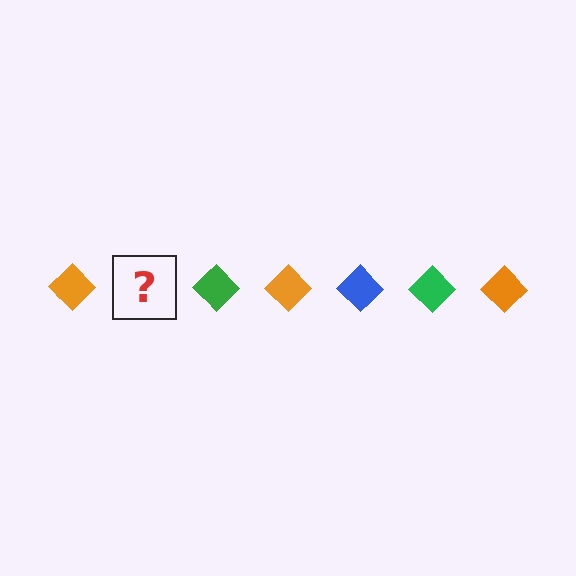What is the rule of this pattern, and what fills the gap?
The rule is that the pattern cycles through orange, blue, green diamonds. The gap should be filled with a blue diamond.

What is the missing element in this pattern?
The missing element is a blue diamond.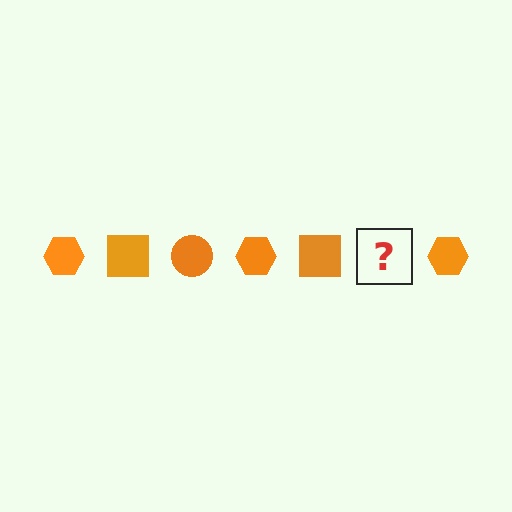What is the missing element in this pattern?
The missing element is an orange circle.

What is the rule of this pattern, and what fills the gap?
The rule is that the pattern cycles through hexagon, square, circle shapes in orange. The gap should be filled with an orange circle.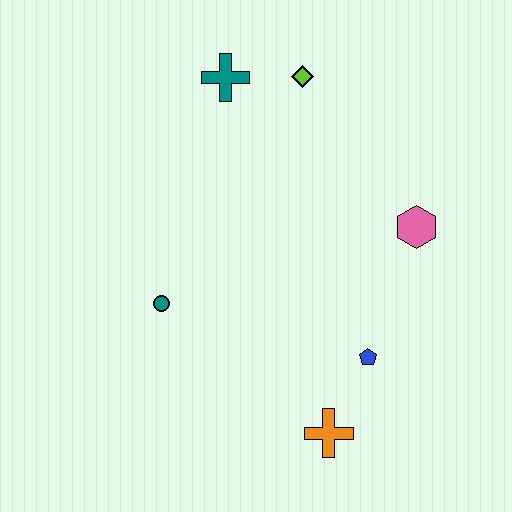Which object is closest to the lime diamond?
The teal cross is closest to the lime diamond.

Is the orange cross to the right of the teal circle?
Yes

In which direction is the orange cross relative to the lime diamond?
The orange cross is below the lime diamond.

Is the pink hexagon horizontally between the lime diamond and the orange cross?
No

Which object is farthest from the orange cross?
The teal cross is farthest from the orange cross.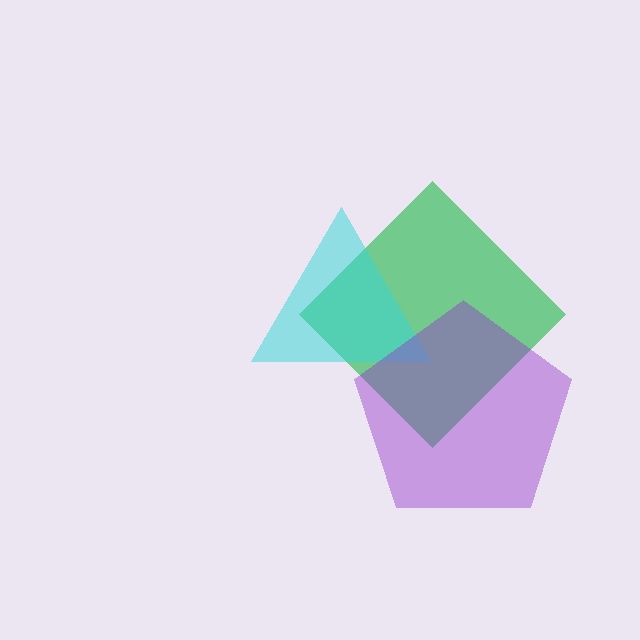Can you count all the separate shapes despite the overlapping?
Yes, there are 3 separate shapes.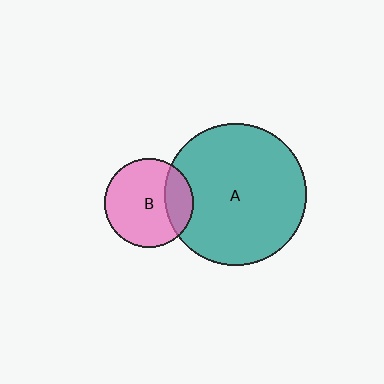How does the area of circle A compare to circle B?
Approximately 2.5 times.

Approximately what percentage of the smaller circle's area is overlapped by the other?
Approximately 25%.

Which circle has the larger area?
Circle A (teal).